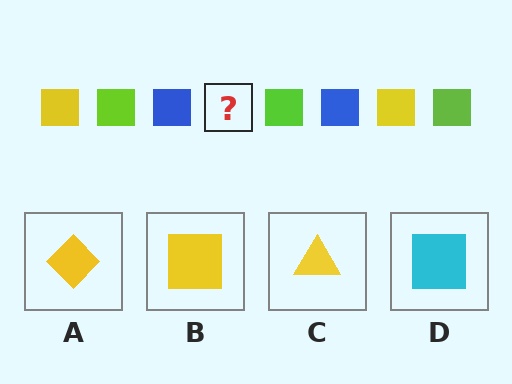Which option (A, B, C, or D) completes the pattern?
B.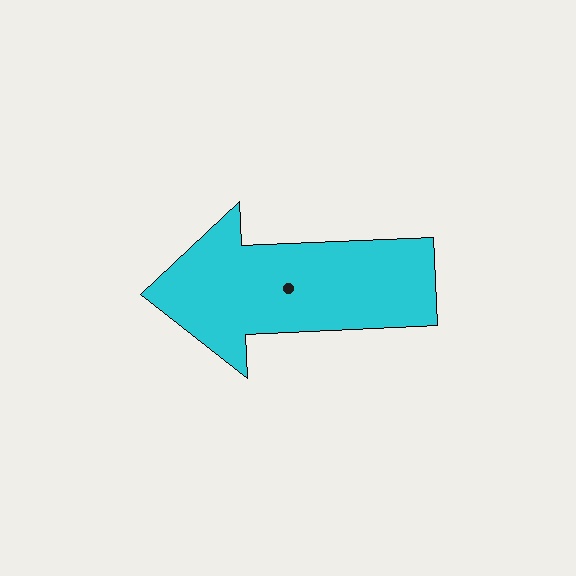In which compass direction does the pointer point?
West.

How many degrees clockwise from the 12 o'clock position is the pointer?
Approximately 267 degrees.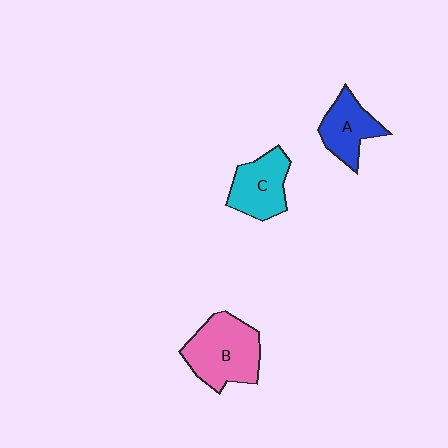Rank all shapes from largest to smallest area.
From largest to smallest: B (pink), C (cyan), A (blue).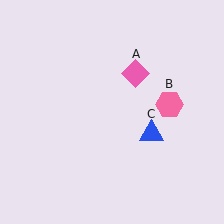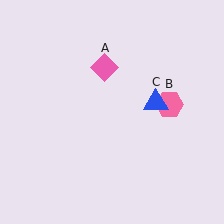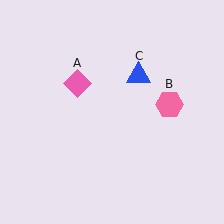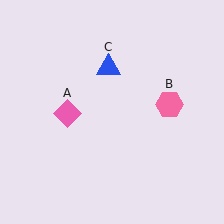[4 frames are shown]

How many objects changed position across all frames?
2 objects changed position: pink diamond (object A), blue triangle (object C).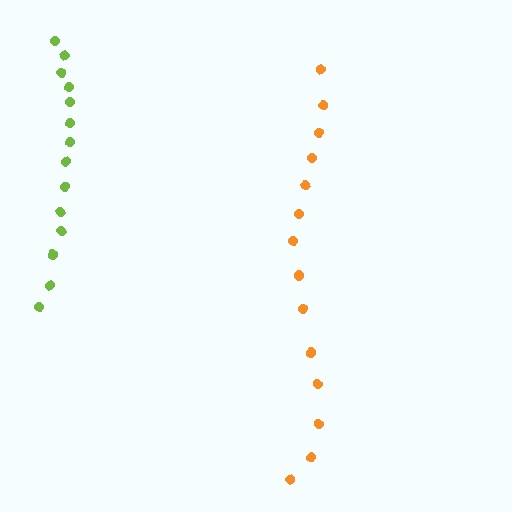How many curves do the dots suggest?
There are 2 distinct paths.